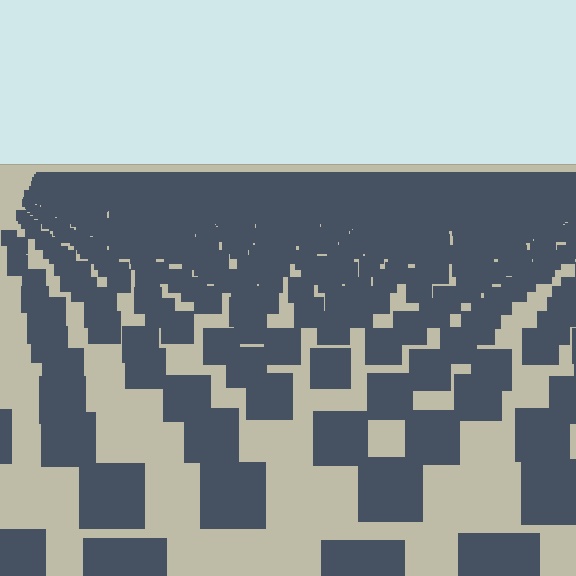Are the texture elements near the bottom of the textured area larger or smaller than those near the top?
Larger. Near the bottom, elements are closer to the viewer and appear at a bigger on-screen size.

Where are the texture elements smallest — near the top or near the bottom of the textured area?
Near the top.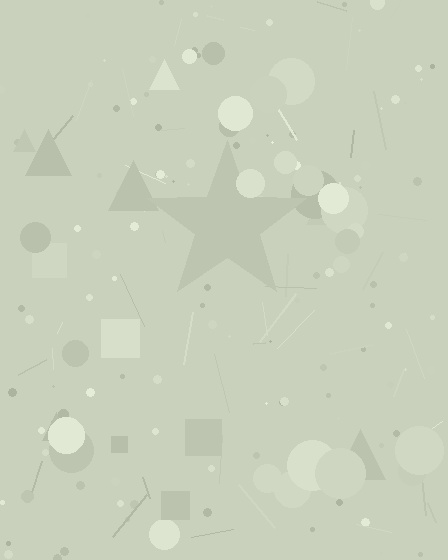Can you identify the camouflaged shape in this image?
The camouflaged shape is a star.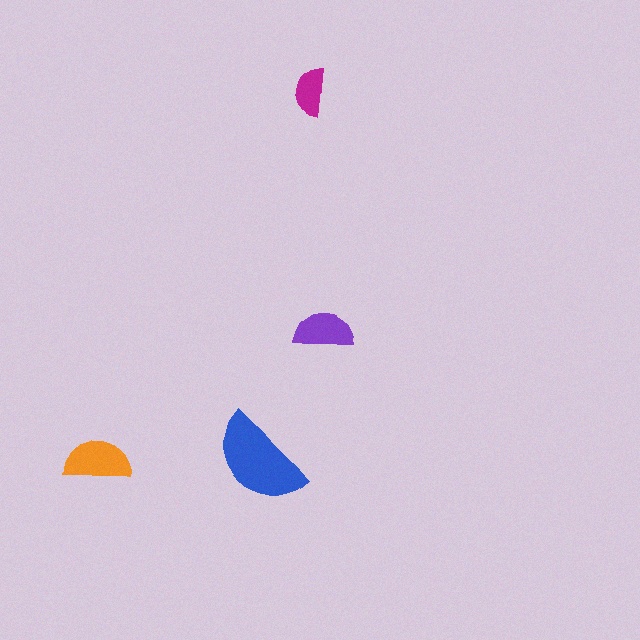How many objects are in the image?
There are 4 objects in the image.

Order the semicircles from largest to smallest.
the blue one, the orange one, the purple one, the magenta one.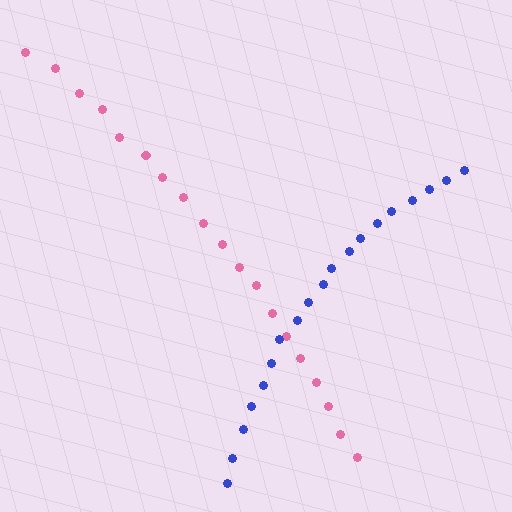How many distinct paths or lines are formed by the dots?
There are 2 distinct paths.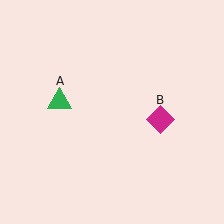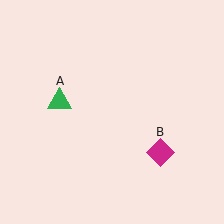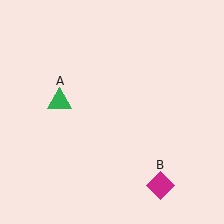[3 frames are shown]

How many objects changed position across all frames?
1 object changed position: magenta diamond (object B).